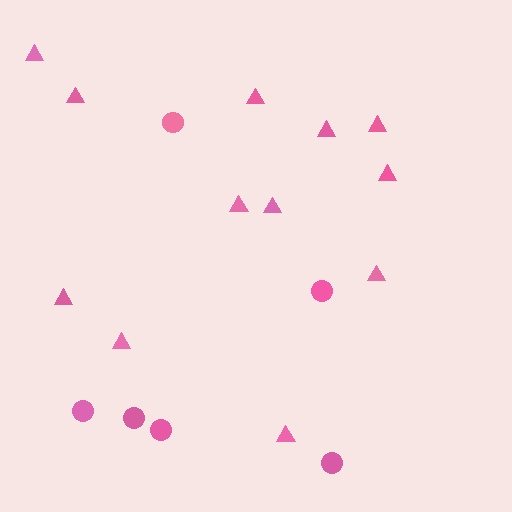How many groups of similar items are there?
There are 2 groups: one group of circles (6) and one group of triangles (12).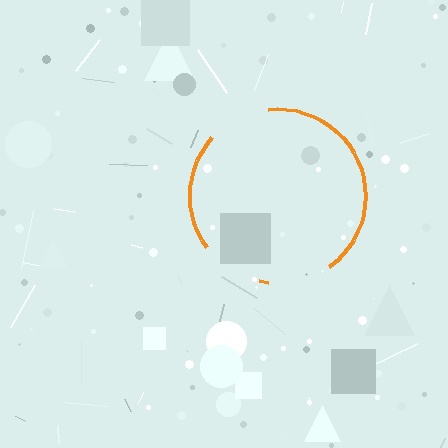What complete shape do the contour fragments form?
The contour fragments form a circle.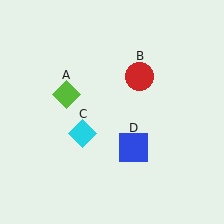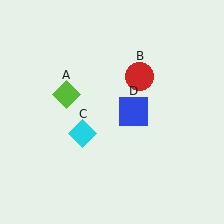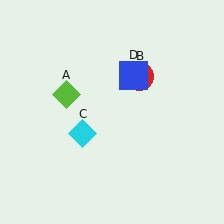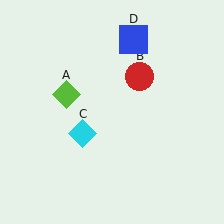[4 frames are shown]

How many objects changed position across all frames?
1 object changed position: blue square (object D).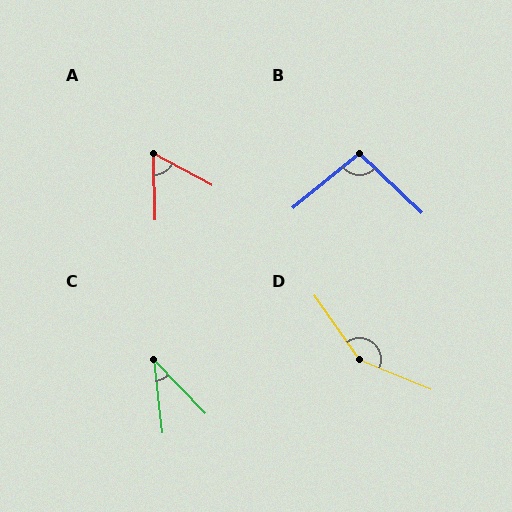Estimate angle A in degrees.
Approximately 60 degrees.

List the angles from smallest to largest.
C (37°), A (60°), B (97°), D (148°).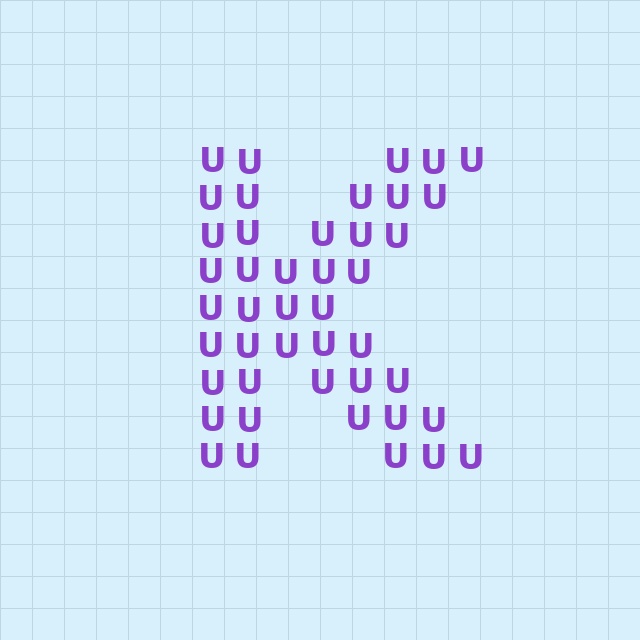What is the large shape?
The large shape is the letter K.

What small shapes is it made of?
It is made of small letter U's.